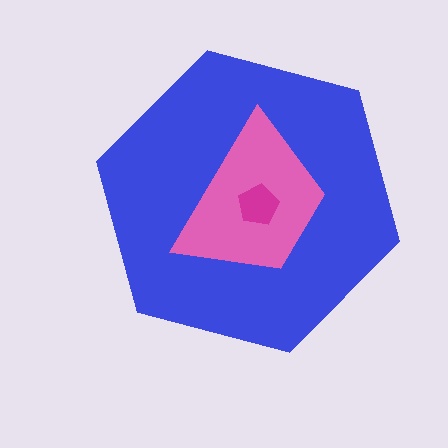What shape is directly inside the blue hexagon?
The pink trapezoid.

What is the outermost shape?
The blue hexagon.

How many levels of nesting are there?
3.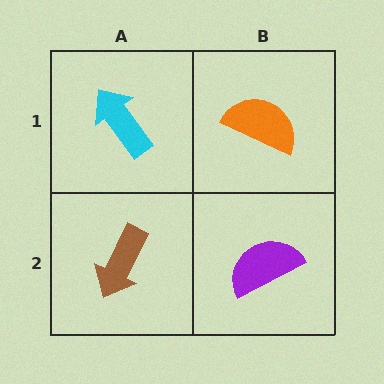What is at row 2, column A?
A brown arrow.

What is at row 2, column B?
A purple semicircle.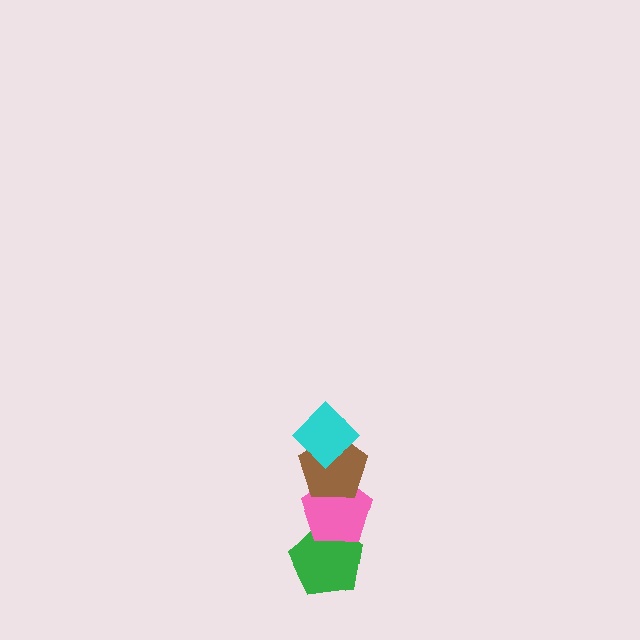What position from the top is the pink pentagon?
The pink pentagon is 3rd from the top.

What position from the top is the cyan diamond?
The cyan diamond is 1st from the top.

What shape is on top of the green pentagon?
The pink pentagon is on top of the green pentagon.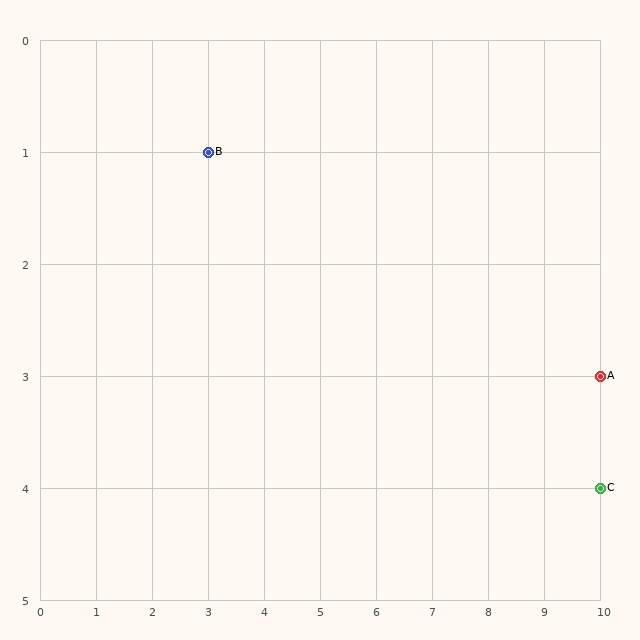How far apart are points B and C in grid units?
Points B and C are 7 columns and 3 rows apart (about 7.6 grid units diagonally).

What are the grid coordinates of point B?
Point B is at grid coordinates (3, 1).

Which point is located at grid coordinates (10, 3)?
Point A is at (10, 3).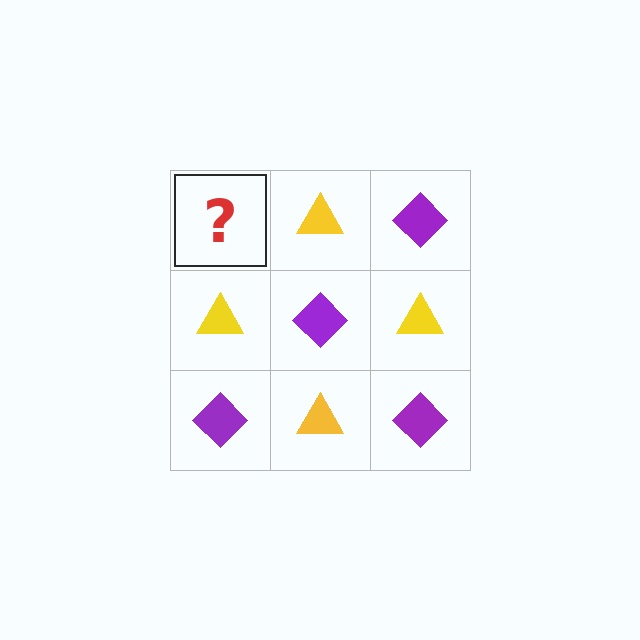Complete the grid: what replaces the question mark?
The question mark should be replaced with a purple diamond.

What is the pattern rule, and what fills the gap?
The rule is that it alternates purple diamond and yellow triangle in a checkerboard pattern. The gap should be filled with a purple diamond.